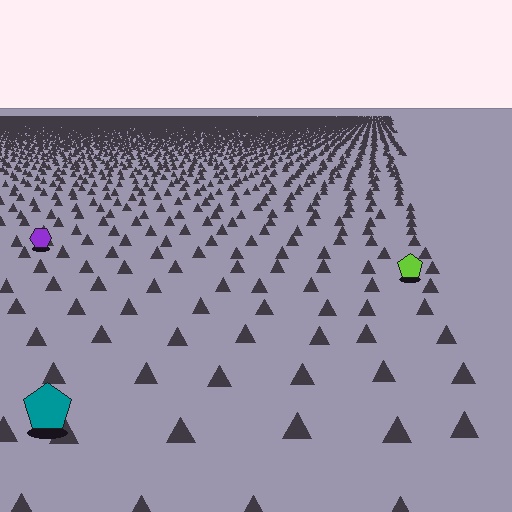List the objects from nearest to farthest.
From nearest to farthest: the teal pentagon, the lime pentagon, the purple hexagon.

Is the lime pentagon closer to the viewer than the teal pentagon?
No. The teal pentagon is closer — you can tell from the texture gradient: the ground texture is coarser near it.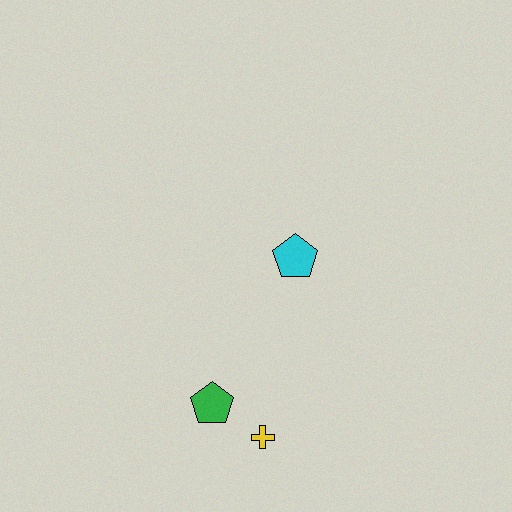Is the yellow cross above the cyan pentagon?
No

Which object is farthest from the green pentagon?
The cyan pentagon is farthest from the green pentagon.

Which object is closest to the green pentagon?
The yellow cross is closest to the green pentagon.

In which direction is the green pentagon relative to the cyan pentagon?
The green pentagon is below the cyan pentagon.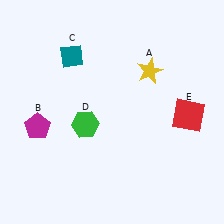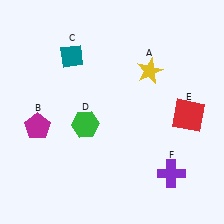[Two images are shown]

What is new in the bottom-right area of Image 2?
A purple cross (F) was added in the bottom-right area of Image 2.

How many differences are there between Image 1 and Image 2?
There is 1 difference between the two images.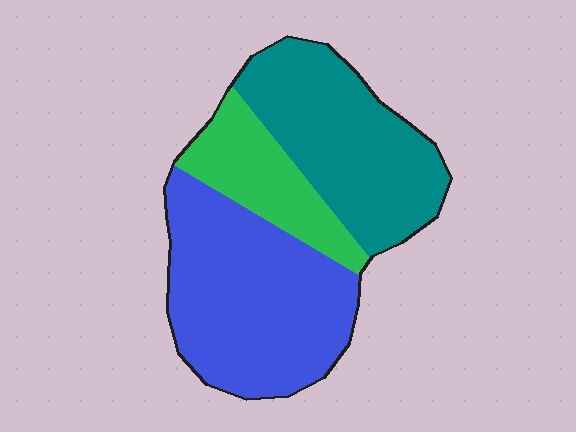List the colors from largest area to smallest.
From largest to smallest: blue, teal, green.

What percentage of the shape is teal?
Teal covers around 35% of the shape.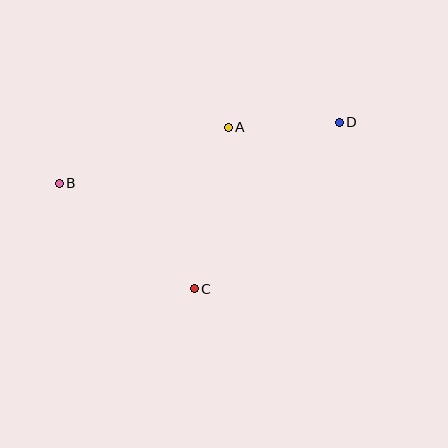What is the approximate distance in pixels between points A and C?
The distance between A and C is approximately 165 pixels.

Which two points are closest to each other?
Points A and D are closest to each other.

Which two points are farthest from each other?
Points B and D are farthest from each other.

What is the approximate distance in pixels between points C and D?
The distance between C and D is approximately 221 pixels.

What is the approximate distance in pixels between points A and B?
The distance between A and B is approximately 178 pixels.